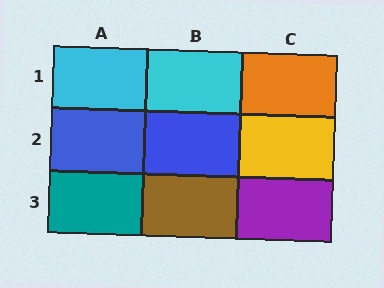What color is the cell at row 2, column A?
Blue.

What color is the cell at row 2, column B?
Blue.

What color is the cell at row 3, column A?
Teal.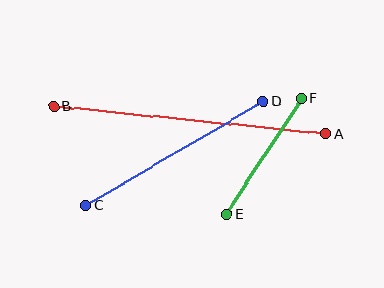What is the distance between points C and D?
The distance is approximately 206 pixels.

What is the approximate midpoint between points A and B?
The midpoint is at approximately (190, 120) pixels.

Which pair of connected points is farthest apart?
Points A and B are farthest apart.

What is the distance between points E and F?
The distance is approximately 138 pixels.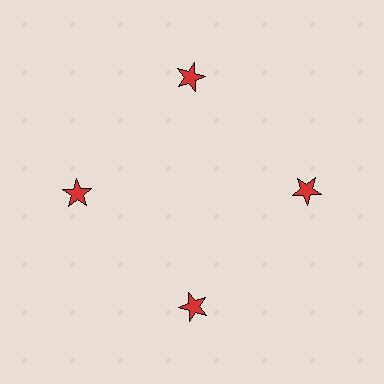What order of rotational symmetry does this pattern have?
This pattern has 4-fold rotational symmetry.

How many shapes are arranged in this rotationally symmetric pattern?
There are 4 shapes, arranged in 4 groups of 1.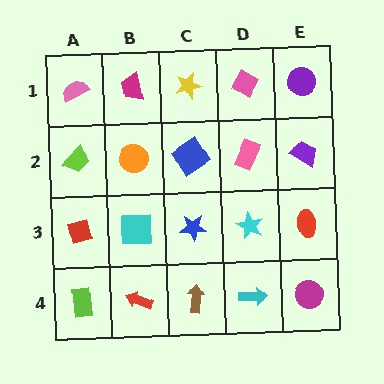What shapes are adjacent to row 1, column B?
An orange circle (row 2, column B), a pink semicircle (row 1, column A), a yellow star (row 1, column C).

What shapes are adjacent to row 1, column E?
A purple trapezoid (row 2, column E), a pink diamond (row 1, column D).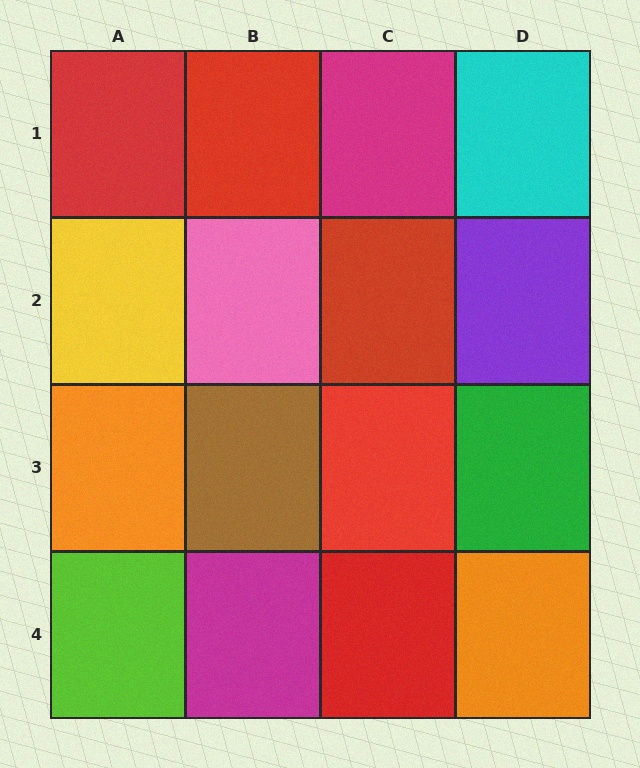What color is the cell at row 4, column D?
Orange.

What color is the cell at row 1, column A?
Red.